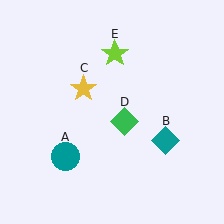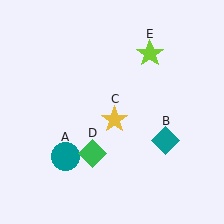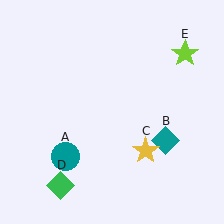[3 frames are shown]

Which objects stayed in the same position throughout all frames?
Teal circle (object A) and teal diamond (object B) remained stationary.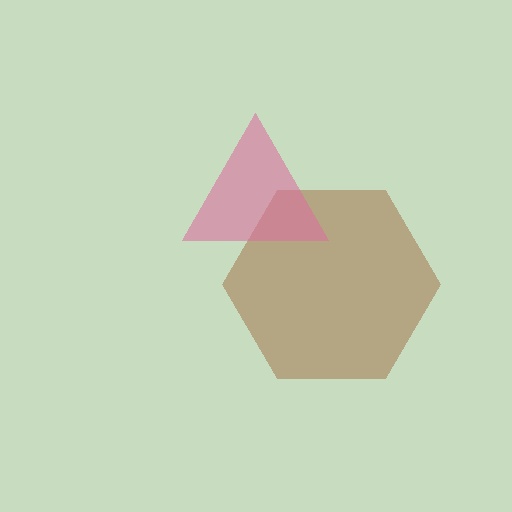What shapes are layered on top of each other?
The layered shapes are: a brown hexagon, a pink triangle.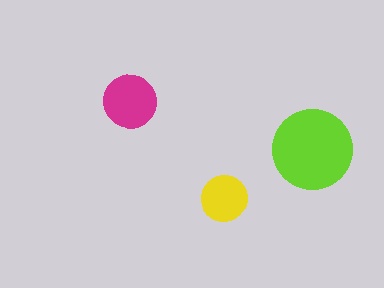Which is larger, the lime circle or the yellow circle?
The lime one.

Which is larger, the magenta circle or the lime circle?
The lime one.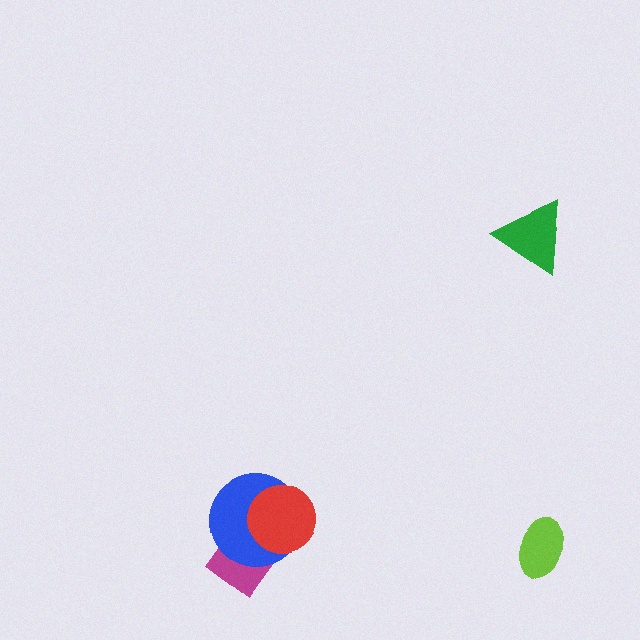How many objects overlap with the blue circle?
2 objects overlap with the blue circle.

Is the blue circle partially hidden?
Yes, it is partially covered by another shape.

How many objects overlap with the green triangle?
0 objects overlap with the green triangle.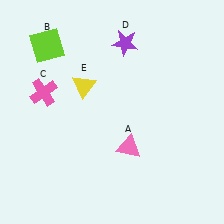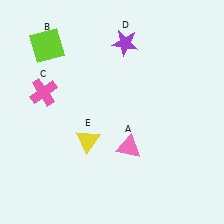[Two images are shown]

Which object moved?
The yellow triangle (E) moved down.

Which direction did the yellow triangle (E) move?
The yellow triangle (E) moved down.